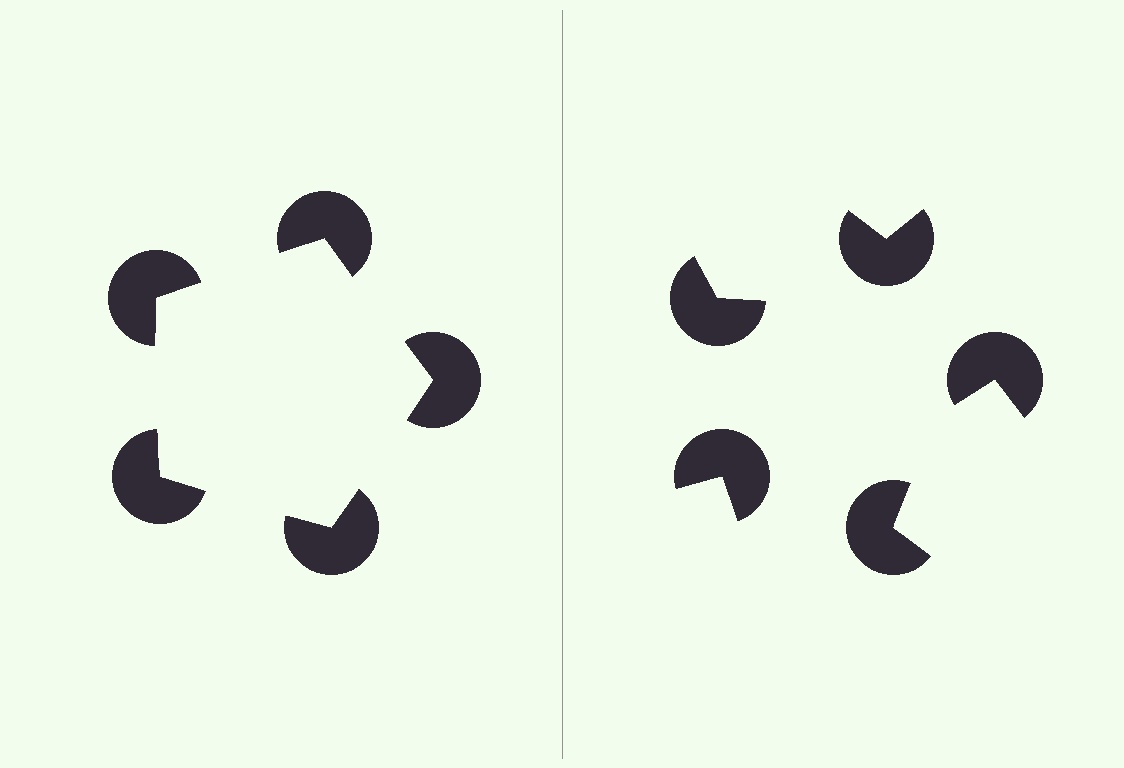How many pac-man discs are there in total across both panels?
10 — 5 on each side.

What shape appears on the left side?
An illusory pentagon.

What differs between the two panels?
The pac-man discs are positioned identically on both sides; only the wedge orientations differ. On the left they align to a pentagon; on the right they are misaligned.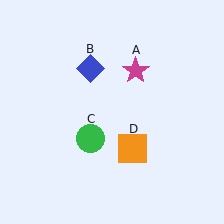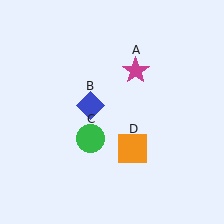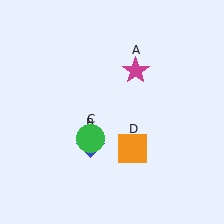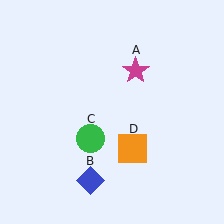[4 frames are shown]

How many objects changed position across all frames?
1 object changed position: blue diamond (object B).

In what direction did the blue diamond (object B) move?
The blue diamond (object B) moved down.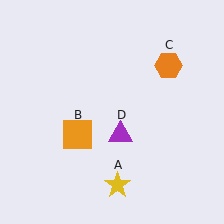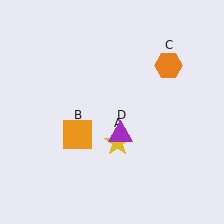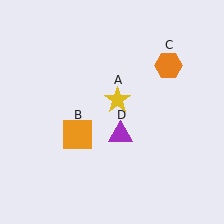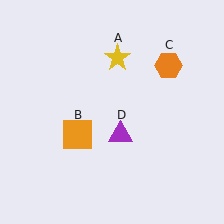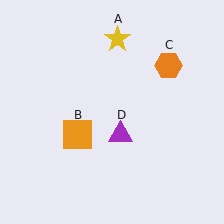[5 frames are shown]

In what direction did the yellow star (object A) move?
The yellow star (object A) moved up.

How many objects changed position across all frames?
1 object changed position: yellow star (object A).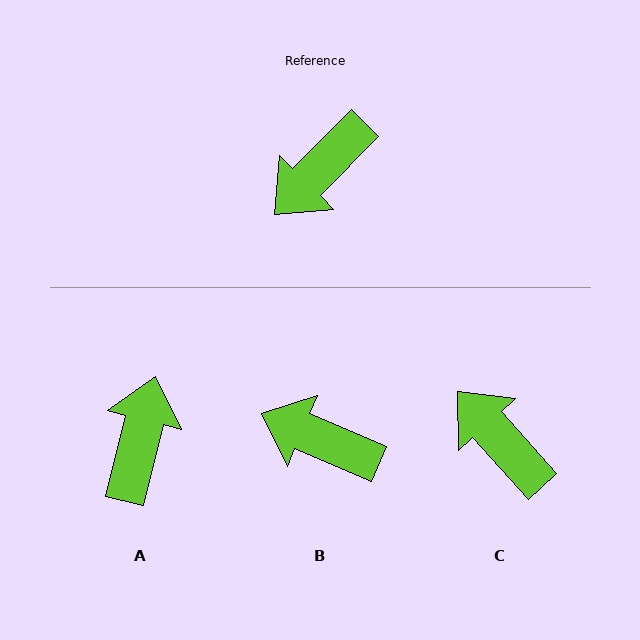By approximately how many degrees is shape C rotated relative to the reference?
Approximately 94 degrees clockwise.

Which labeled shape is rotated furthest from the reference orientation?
A, about 149 degrees away.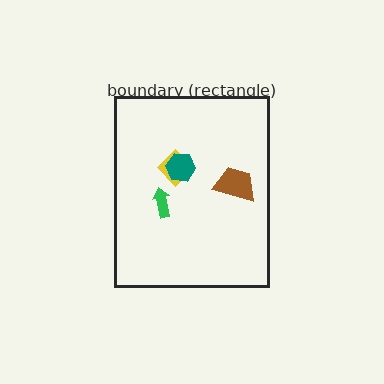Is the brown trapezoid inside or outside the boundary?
Inside.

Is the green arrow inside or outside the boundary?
Inside.